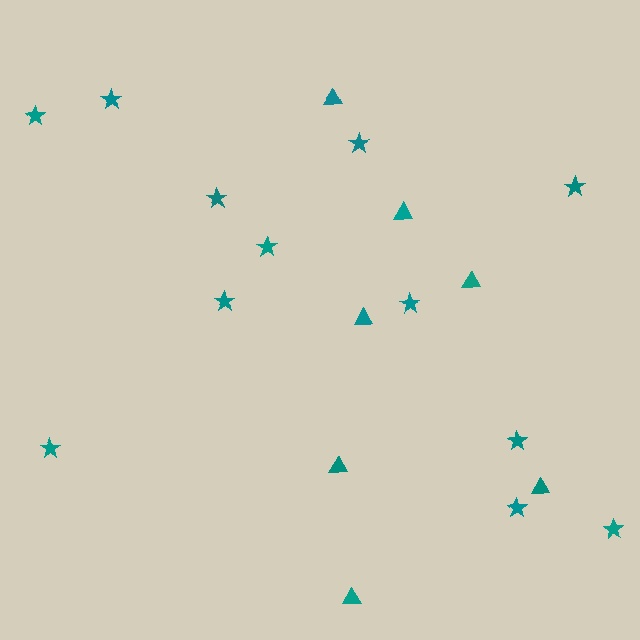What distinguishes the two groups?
There are 2 groups: one group of triangles (7) and one group of stars (12).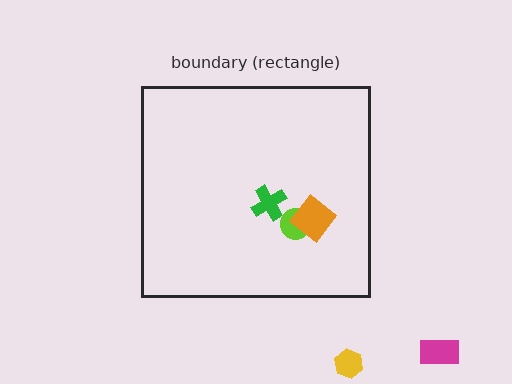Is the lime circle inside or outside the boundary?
Inside.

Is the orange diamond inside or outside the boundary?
Inside.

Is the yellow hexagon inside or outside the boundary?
Outside.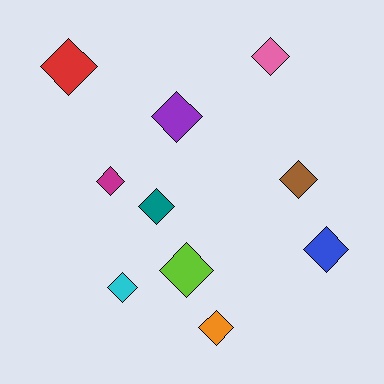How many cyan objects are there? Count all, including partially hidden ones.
There is 1 cyan object.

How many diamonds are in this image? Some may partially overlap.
There are 10 diamonds.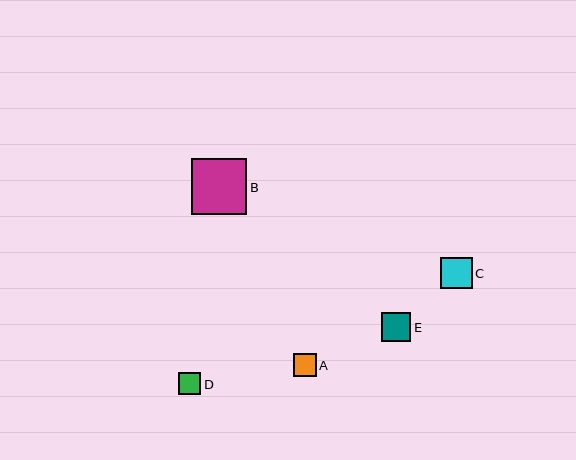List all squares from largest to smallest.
From largest to smallest: B, C, E, A, D.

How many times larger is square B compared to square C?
Square B is approximately 1.8 times the size of square C.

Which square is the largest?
Square B is the largest with a size of approximately 55 pixels.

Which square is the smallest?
Square D is the smallest with a size of approximately 23 pixels.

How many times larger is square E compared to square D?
Square E is approximately 1.3 times the size of square D.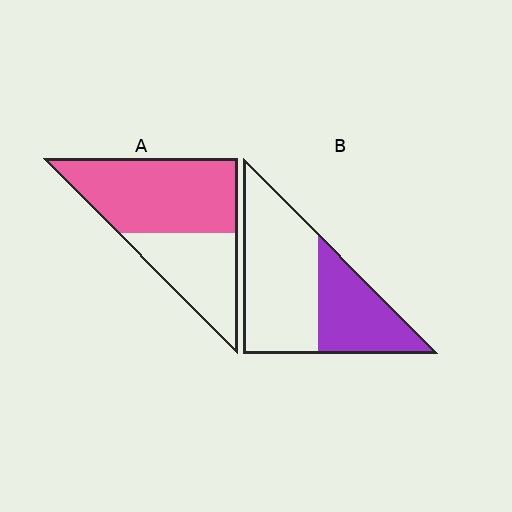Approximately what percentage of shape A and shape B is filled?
A is approximately 60% and B is approximately 40%.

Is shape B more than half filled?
No.